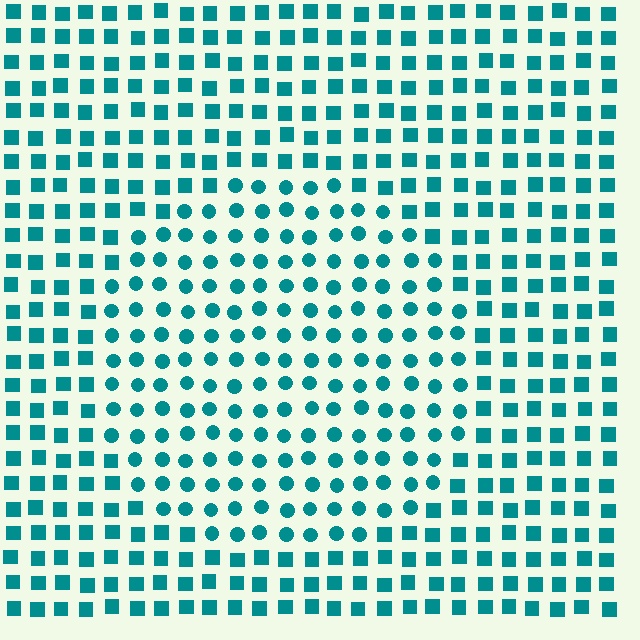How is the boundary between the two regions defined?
The boundary is defined by a change in element shape: circles inside vs. squares outside. All elements share the same color and spacing.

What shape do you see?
I see a circle.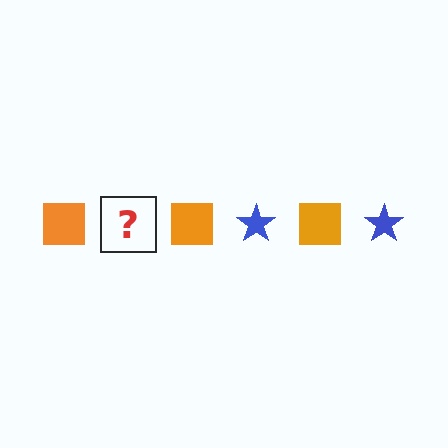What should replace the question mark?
The question mark should be replaced with a blue star.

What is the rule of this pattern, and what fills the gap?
The rule is that the pattern alternates between orange square and blue star. The gap should be filled with a blue star.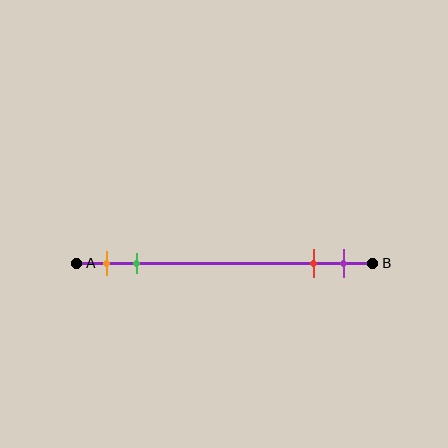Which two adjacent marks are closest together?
The red and purple marks are the closest adjacent pair.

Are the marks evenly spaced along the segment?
No, the marks are not evenly spaced.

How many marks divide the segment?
There are 4 marks dividing the segment.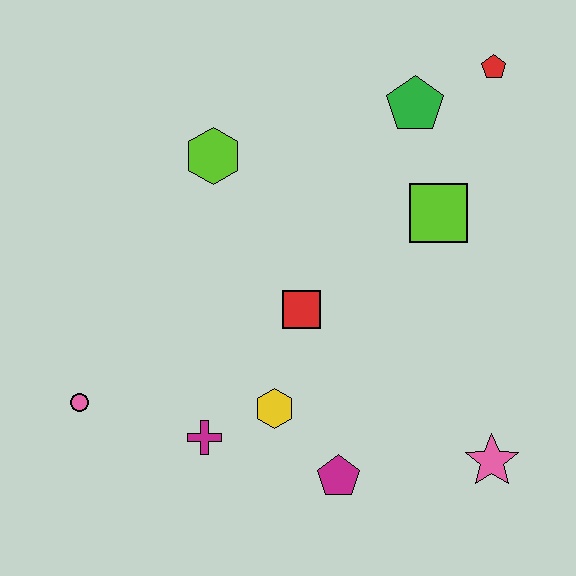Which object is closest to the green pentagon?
The red pentagon is closest to the green pentagon.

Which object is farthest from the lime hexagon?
The pink star is farthest from the lime hexagon.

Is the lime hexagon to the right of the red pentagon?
No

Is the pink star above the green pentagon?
No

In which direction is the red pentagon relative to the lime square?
The red pentagon is above the lime square.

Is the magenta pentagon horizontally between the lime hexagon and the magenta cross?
No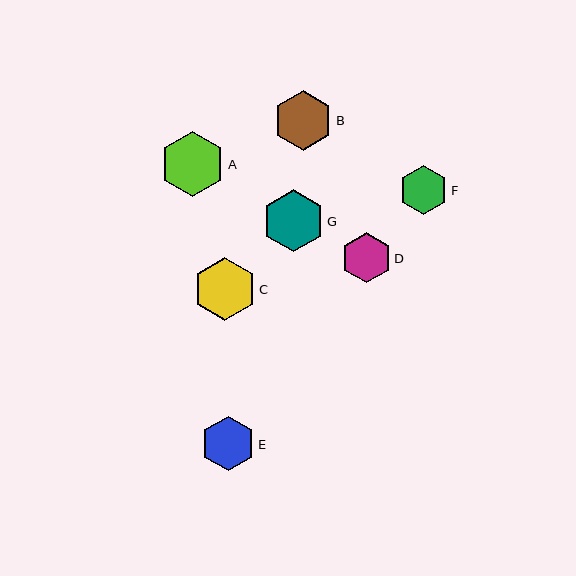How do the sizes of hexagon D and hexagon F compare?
Hexagon D and hexagon F are approximately the same size.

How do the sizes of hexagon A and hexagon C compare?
Hexagon A and hexagon C are approximately the same size.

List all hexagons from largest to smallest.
From largest to smallest: A, C, G, B, E, D, F.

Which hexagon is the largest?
Hexagon A is the largest with a size of approximately 65 pixels.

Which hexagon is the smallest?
Hexagon F is the smallest with a size of approximately 49 pixels.